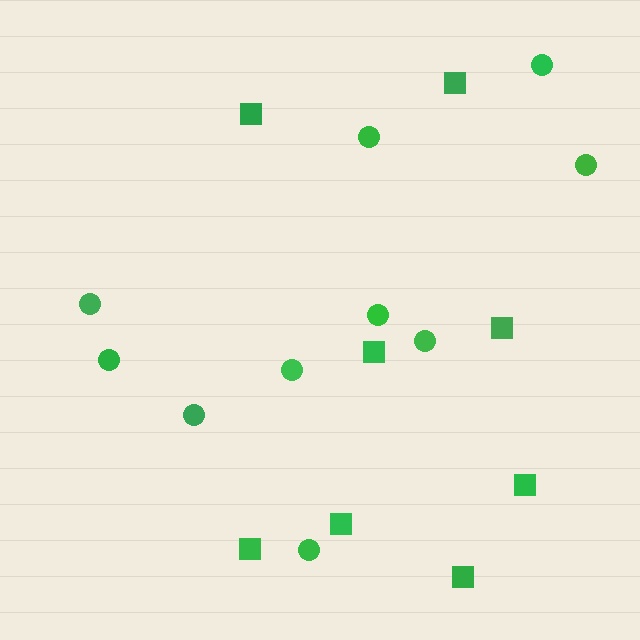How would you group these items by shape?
There are 2 groups: one group of circles (10) and one group of squares (8).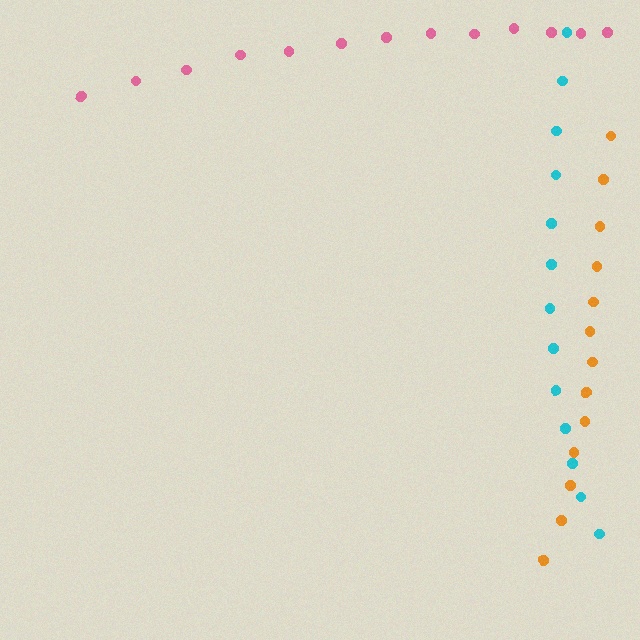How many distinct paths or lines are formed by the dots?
There are 3 distinct paths.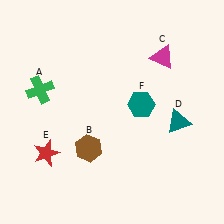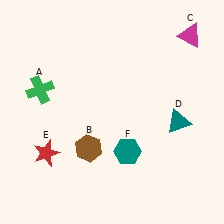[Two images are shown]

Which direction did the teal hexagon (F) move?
The teal hexagon (F) moved down.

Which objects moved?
The objects that moved are: the magenta triangle (C), the teal hexagon (F).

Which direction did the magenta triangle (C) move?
The magenta triangle (C) moved right.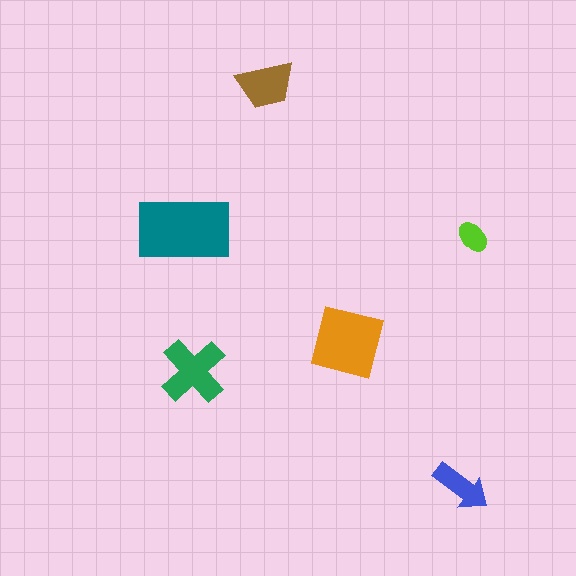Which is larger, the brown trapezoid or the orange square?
The orange square.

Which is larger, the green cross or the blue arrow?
The green cross.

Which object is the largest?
The teal rectangle.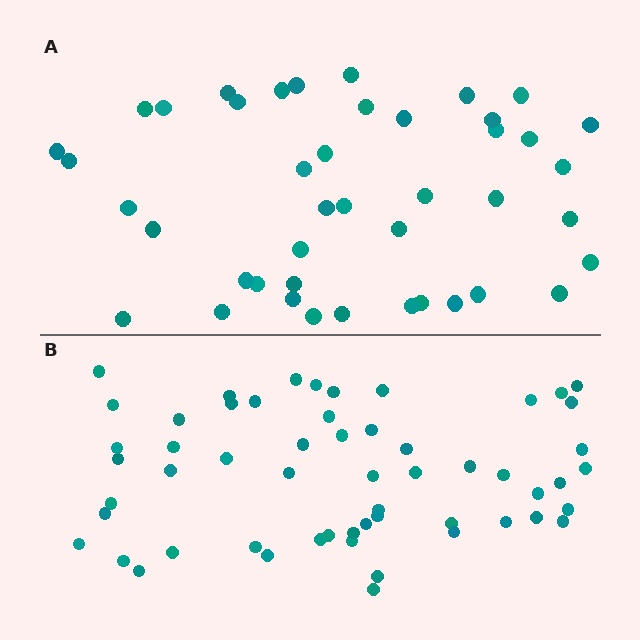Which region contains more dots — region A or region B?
Region B (the bottom region) has more dots.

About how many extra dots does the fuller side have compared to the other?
Region B has approximately 15 more dots than region A.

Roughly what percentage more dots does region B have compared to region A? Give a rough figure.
About 30% more.